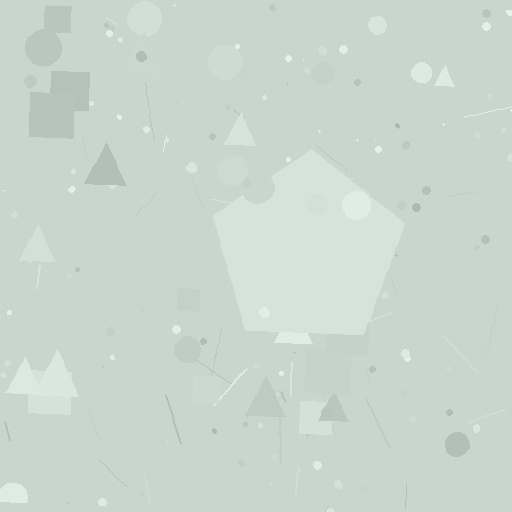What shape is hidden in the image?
A pentagon is hidden in the image.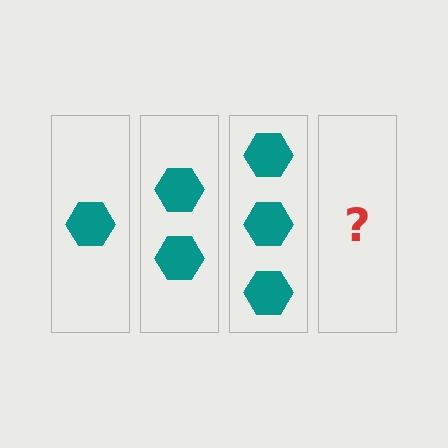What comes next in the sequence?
The next element should be 4 hexagons.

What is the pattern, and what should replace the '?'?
The pattern is that each step adds one more hexagon. The '?' should be 4 hexagons.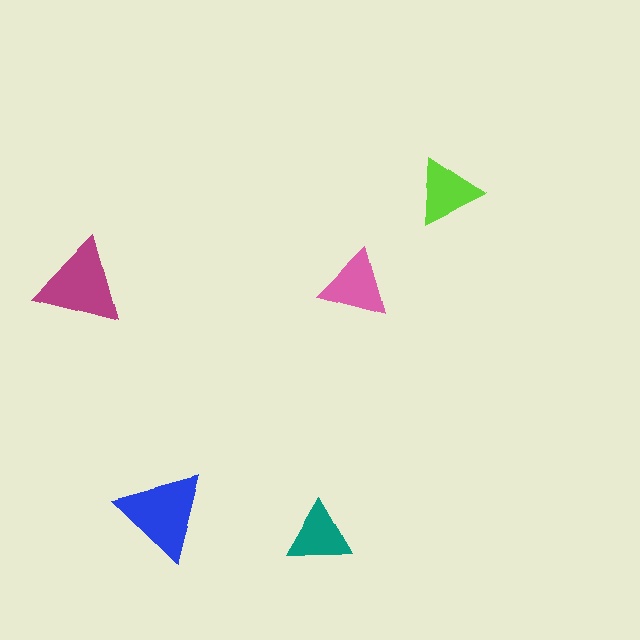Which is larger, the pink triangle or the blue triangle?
The blue one.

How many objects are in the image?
There are 5 objects in the image.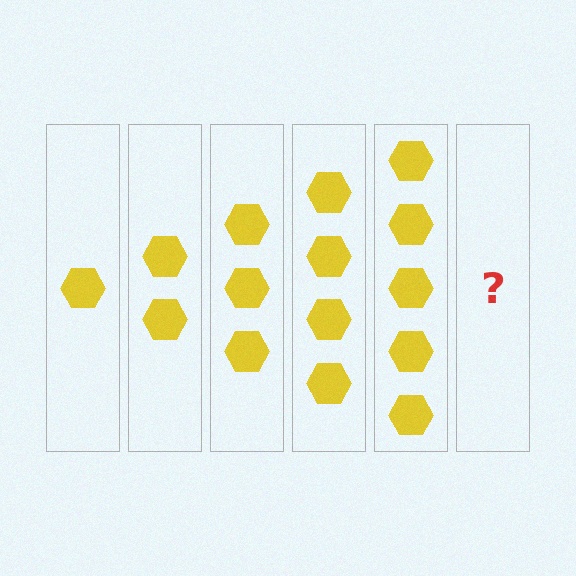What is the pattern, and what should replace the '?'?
The pattern is that each step adds one more hexagon. The '?' should be 6 hexagons.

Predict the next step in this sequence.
The next step is 6 hexagons.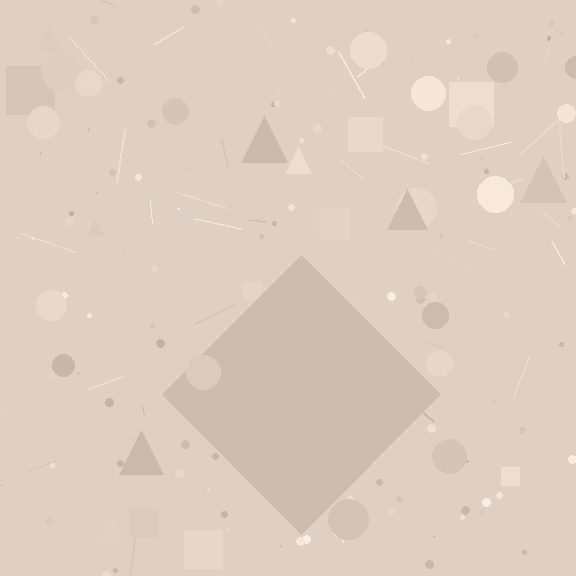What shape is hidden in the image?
A diamond is hidden in the image.